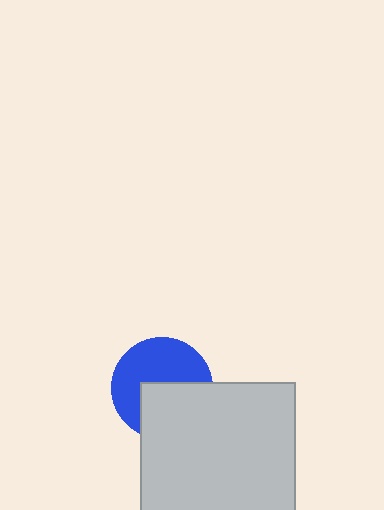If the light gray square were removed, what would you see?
You would see the complete blue circle.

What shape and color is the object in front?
The object in front is a light gray square.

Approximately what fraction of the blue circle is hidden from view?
Roughly 45% of the blue circle is hidden behind the light gray square.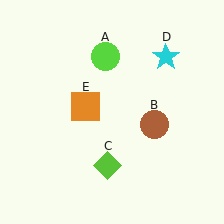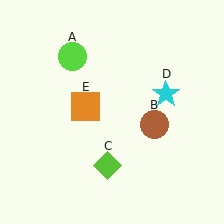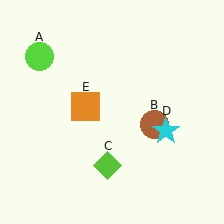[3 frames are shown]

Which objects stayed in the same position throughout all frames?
Brown circle (object B) and lime diamond (object C) and orange square (object E) remained stationary.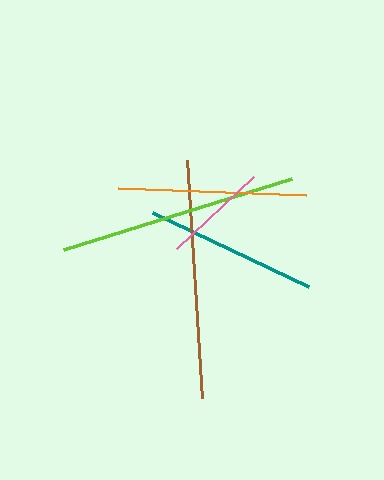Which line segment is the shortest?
The pink line is the shortest at approximately 105 pixels.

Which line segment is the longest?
The brown line is the longest at approximately 239 pixels.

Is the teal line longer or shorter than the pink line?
The teal line is longer than the pink line.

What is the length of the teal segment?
The teal segment is approximately 173 pixels long.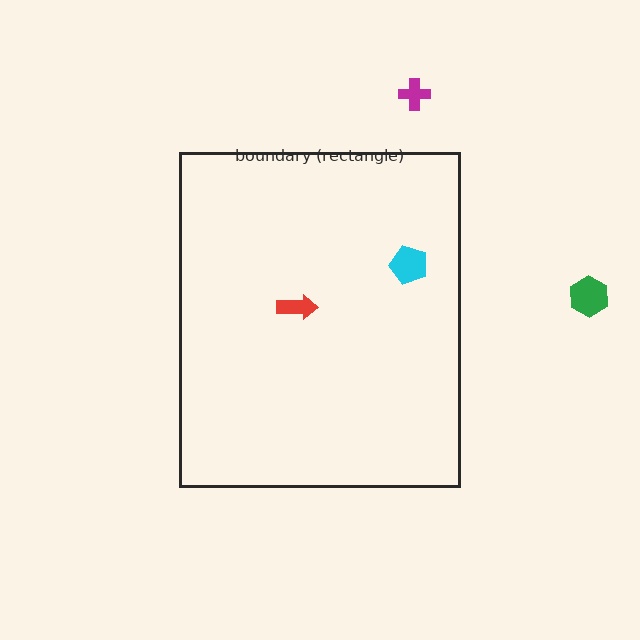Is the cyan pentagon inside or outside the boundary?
Inside.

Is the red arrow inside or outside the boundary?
Inside.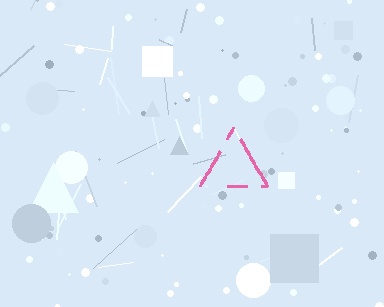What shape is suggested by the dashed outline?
The dashed outline suggests a triangle.